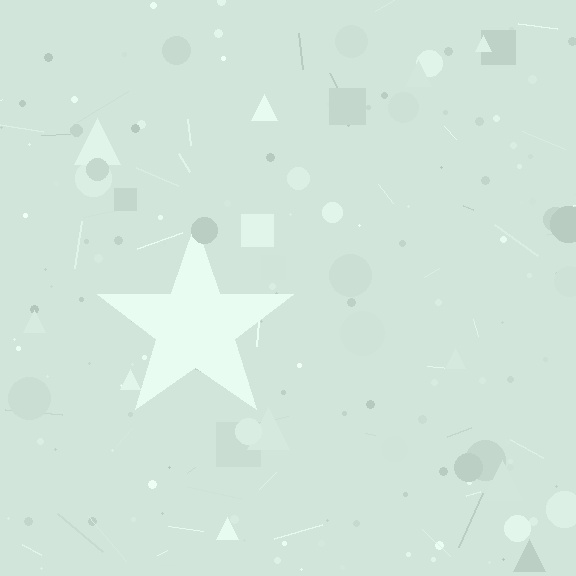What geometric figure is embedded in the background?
A star is embedded in the background.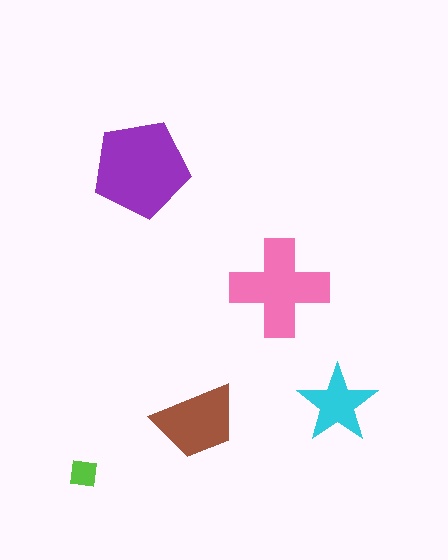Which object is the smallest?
The lime square.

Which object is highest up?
The purple pentagon is topmost.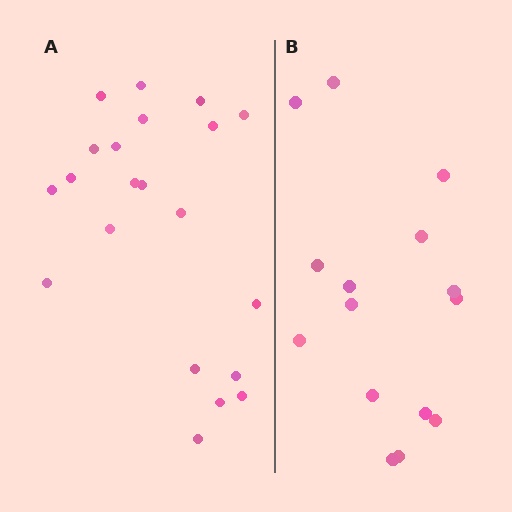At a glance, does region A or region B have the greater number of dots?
Region A (the left region) has more dots.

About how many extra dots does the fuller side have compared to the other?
Region A has about 6 more dots than region B.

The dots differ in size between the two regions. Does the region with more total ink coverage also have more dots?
No. Region B has more total ink coverage because its dots are larger, but region A actually contains more individual dots. Total area can be misleading — the number of items is what matters here.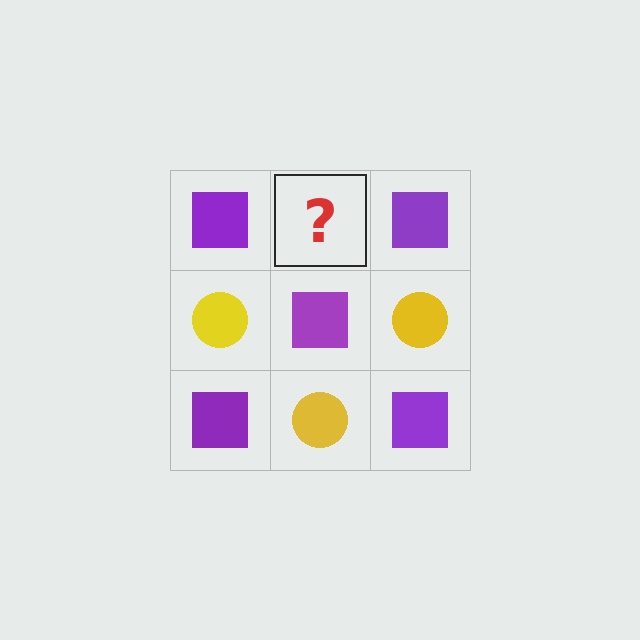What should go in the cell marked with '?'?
The missing cell should contain a yellow circle.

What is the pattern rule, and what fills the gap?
The rule is that it alternates purple square and yellow circle in a checkerboard pattern. The gap should be filled with a yellow circle.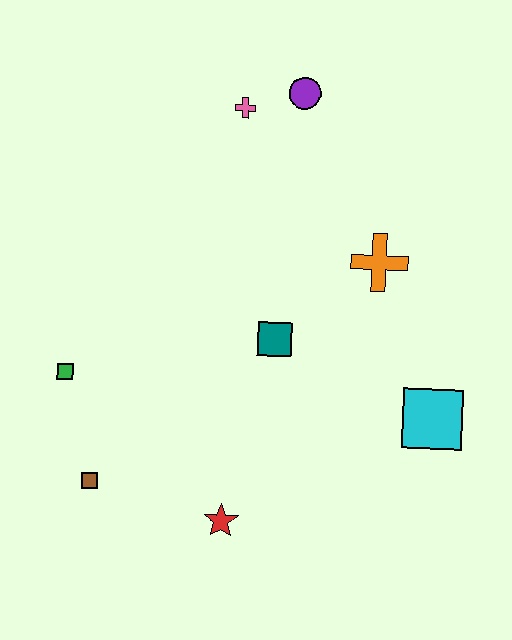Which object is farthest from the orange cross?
The brown square is farthest from the orange cross.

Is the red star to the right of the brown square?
Yes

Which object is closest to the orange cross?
The teal square is closest to the orange cross.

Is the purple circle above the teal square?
Yes